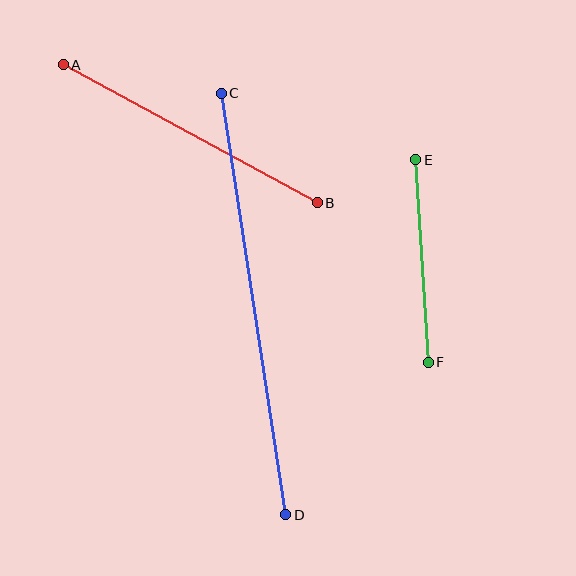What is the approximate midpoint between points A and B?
The midpoint is at approximately (190, 134) pixels.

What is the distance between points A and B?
The distance is approximately 289 pixels.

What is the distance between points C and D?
The distance is approximately 426 pixels.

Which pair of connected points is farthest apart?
Points C and D are farthest apart.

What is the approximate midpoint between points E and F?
The midpoint is at approximately (422, 261) pixels.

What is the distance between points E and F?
The distance is approximately 203 pixels.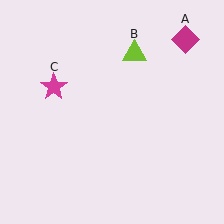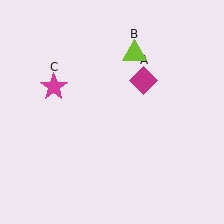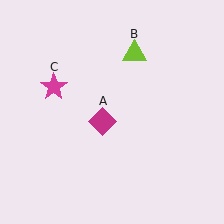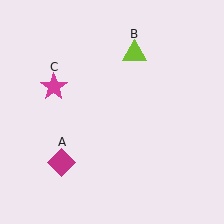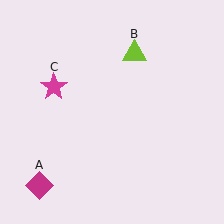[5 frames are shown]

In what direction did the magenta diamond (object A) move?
The magenta diamond (object A) moved down and to the left.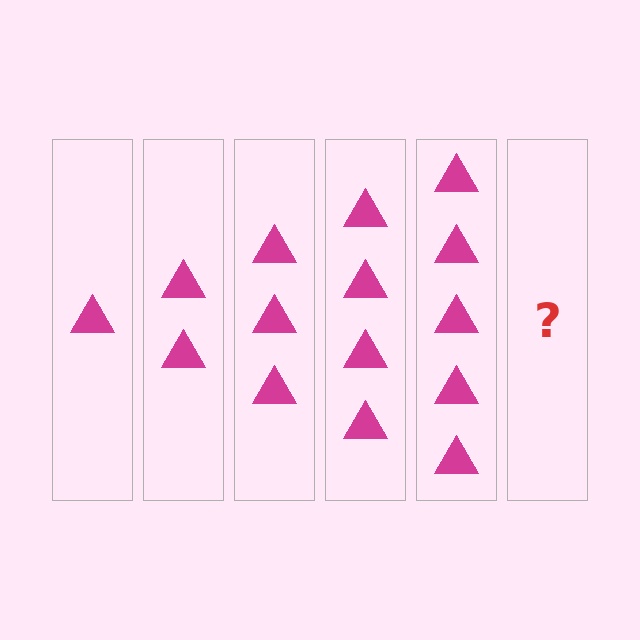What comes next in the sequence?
The next element should be 6 triangles.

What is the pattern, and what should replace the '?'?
The pattern is that each step adds one more triangle. The '?' should be 6 triangles.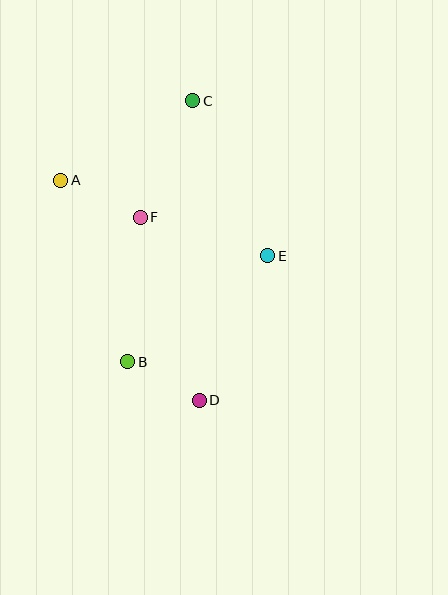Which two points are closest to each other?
Points B and D are closest to each other.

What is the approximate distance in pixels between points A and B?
The distance between A and B is approximately 193 pixels.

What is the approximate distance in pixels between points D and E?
The distance between D and E is approximately 160 pixels.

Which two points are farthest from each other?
Points C and D are farthest from each other.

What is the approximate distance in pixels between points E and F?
The distance between E and F is approximately 133 pixels.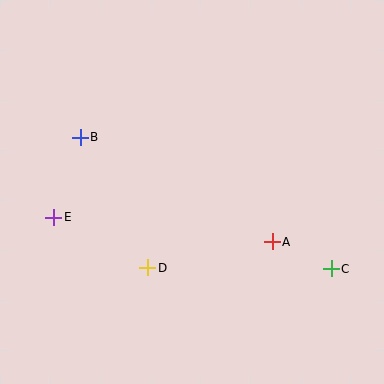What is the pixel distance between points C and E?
The distance between C and E is 283 pixels.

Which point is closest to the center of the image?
Point D at (148, 268) is closest to the center.